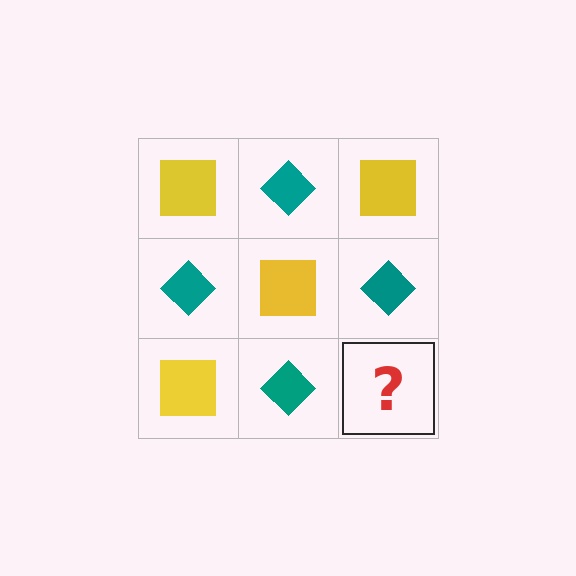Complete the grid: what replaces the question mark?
The question mark should be replaced with a yellow square.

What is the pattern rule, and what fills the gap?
The rule is that it alternates yellow square and teal diamond in a checkerboard pattern. The gap should be filled with a yellow square.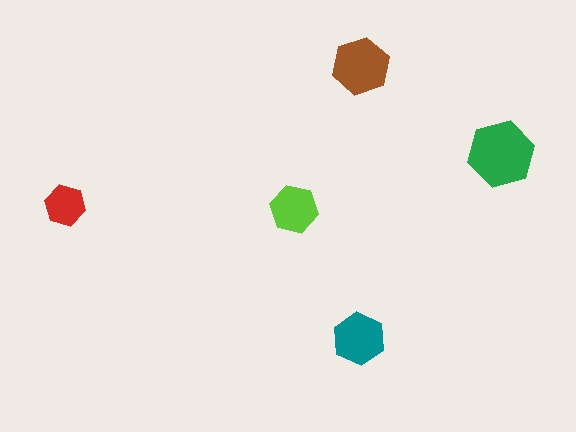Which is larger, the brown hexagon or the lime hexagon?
The brown one.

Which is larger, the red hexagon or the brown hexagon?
The brown one.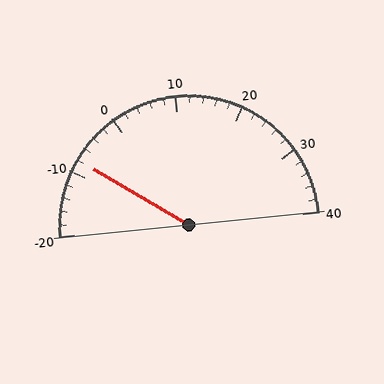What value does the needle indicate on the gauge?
The needle indicates approximately -8.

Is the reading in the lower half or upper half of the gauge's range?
The reading is in the lower half of the range (-20 to 40).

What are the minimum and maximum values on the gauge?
The gauge ranges from -20 to 40.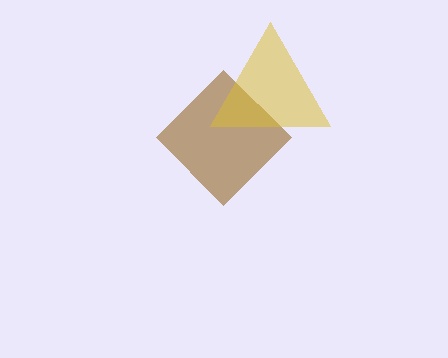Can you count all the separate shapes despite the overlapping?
Yes, there are 2 separate shapes.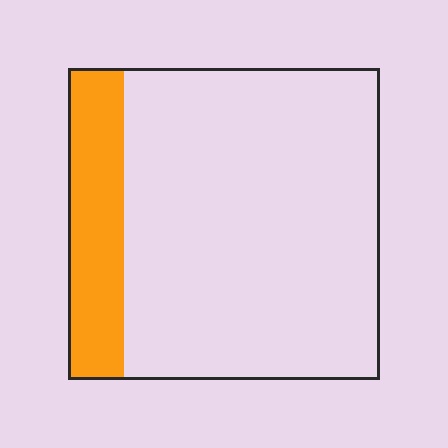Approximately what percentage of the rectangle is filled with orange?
Approximately 20%.